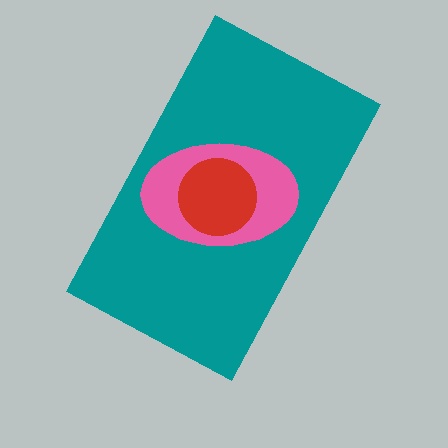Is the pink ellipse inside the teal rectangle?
Yes.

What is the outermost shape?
The teal rectangle.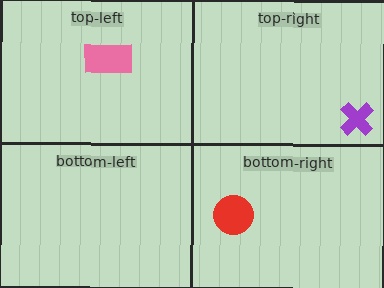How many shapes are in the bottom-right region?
1.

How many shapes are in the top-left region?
1.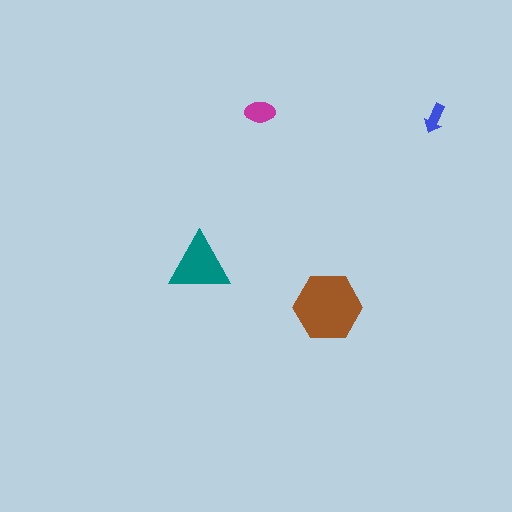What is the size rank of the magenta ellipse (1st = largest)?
3rd.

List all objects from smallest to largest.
The blue arrow, the magenta ellipse, the teal triangle, the brown hexagon.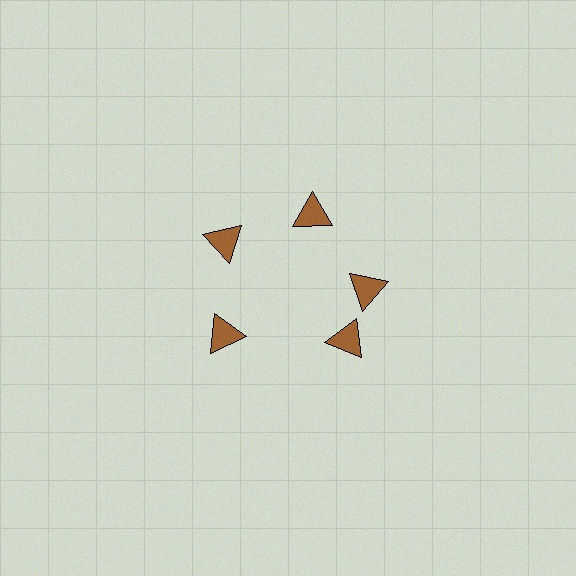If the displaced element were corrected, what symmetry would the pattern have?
It would have 5-fold rotational symmetry — the pattern would map onto itself every 72 degrees.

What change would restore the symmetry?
The symmetry would be restored by rotating it back into even spacing with its neighbors so that all 5 triangles sit at equal angles and equal distance from the center.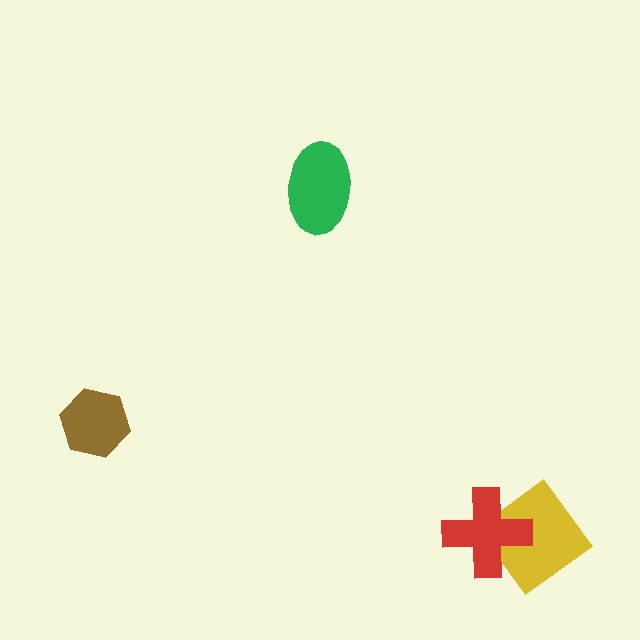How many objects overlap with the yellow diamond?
1 object overlaps with the yellow diamond.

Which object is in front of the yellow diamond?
The red cross is in front of the yellow diamond.